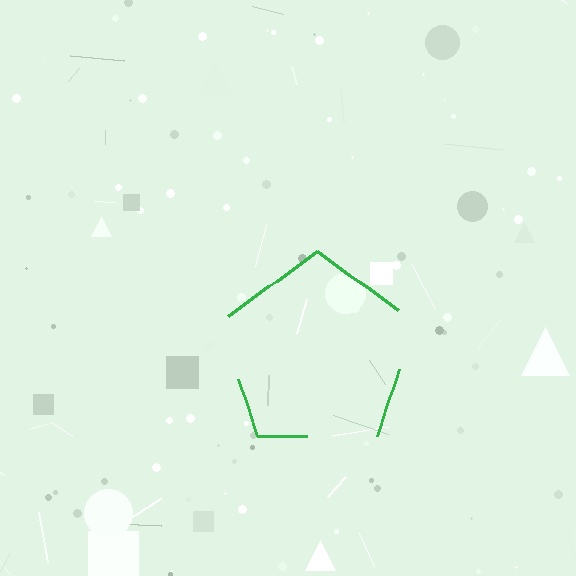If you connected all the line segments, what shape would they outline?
They would outline a pentagon.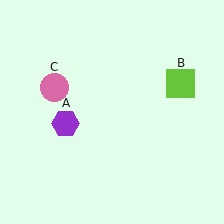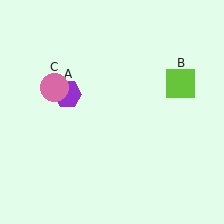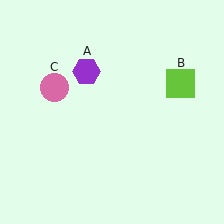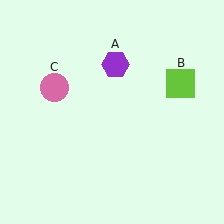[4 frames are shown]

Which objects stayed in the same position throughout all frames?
Lime square (object B) and pink circle (object C) remained stationary.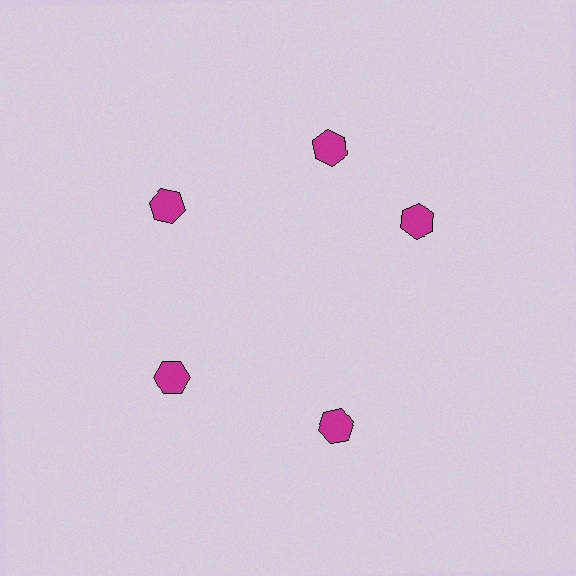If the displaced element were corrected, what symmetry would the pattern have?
It would have 5-fold rotational symmetry — the pattern would map onto itself every 72 degrees.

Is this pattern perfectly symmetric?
No. The 5 magenta hexagons are arranged in a ring, but one element near the 3 o'clock position is rotated out of alignment along the ring, breaking the 5-fold rotational symmetry.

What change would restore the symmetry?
The symmetry would be restored by rotating it back into even spacing with its neighbors so that all 5 hexagons sit at equal angles and equal distance from the center.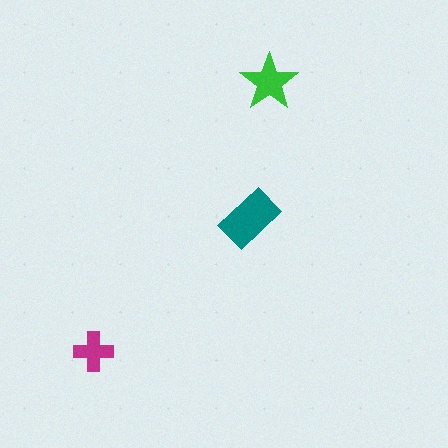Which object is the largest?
The teal rectangle.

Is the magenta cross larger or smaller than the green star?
Smaller.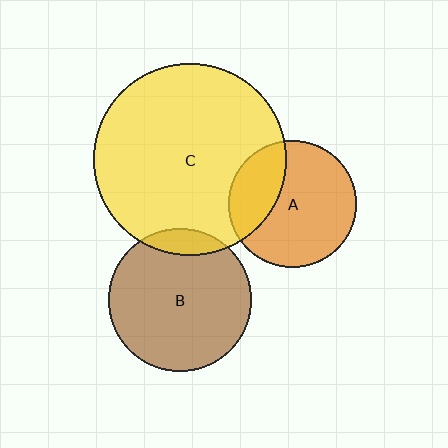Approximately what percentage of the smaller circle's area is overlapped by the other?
Approximately 30%.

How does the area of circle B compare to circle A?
Approximately 1.3 times.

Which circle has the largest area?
Circle C (yellow).